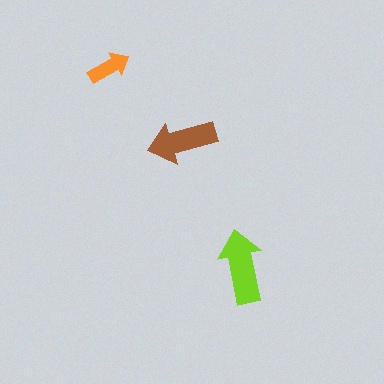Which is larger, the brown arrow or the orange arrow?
The brown one.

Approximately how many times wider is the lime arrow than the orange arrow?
About 1.5 times wider.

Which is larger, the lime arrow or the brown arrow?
The lime one.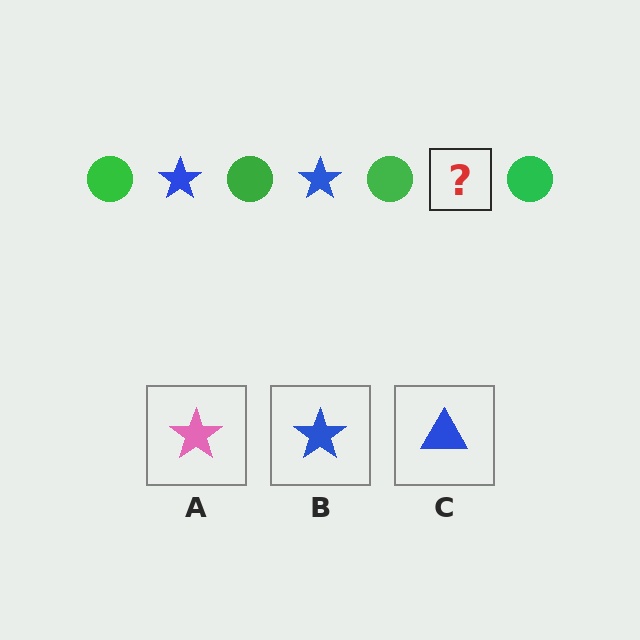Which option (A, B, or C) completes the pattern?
B.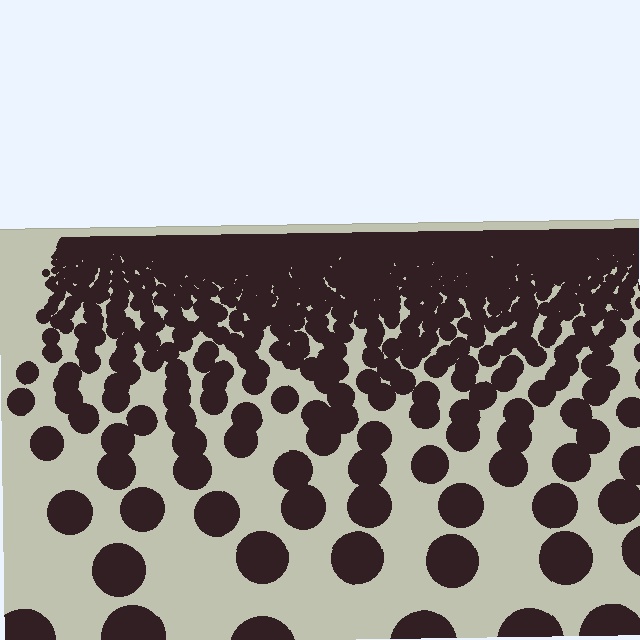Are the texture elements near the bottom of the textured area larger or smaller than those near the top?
Larger. Near the bottom, elements are closer to the viewer and appear at a bigger on-screen size.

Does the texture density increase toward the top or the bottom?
Density increases toward the top.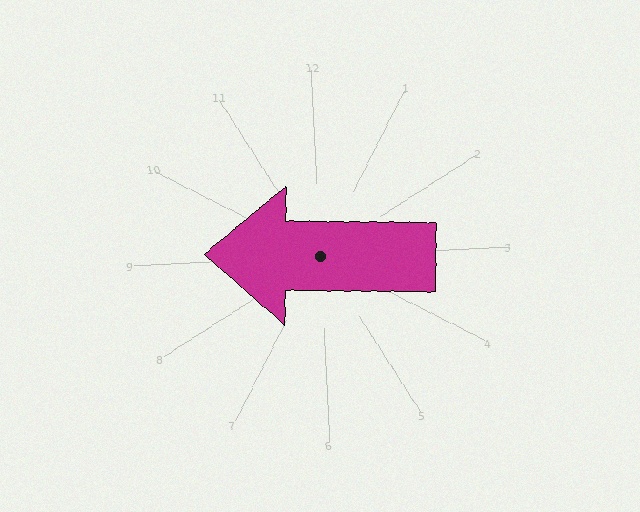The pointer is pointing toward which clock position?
Roughly 9 o'clock.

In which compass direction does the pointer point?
West.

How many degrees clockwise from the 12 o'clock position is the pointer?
Approximately 274 degrees.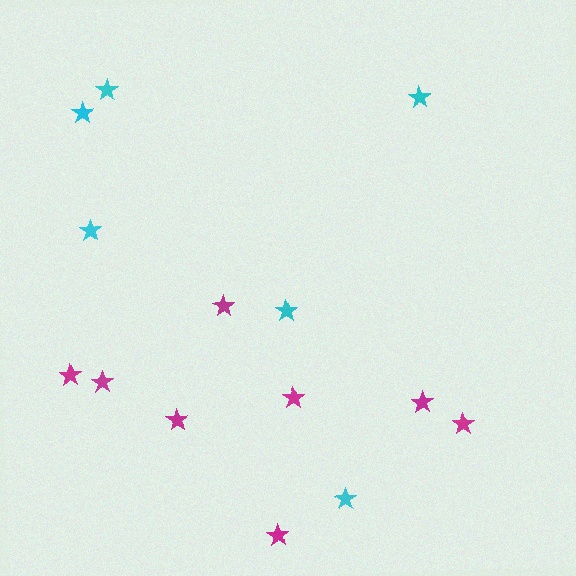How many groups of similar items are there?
There are 2 groups: one group of magenta stars (8) and one group of cyan stars (6).